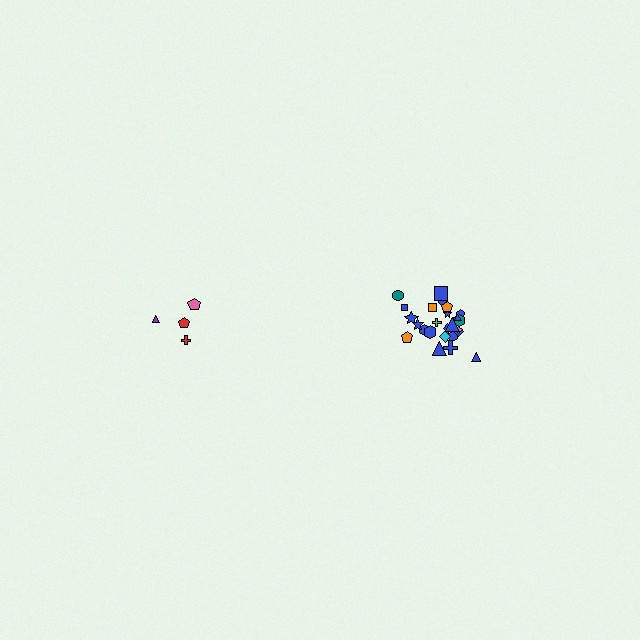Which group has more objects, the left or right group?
The right group.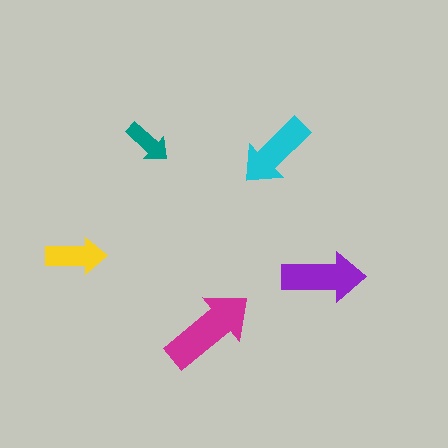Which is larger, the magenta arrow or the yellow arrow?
The magenta one.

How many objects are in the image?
There are 5 objects in the image.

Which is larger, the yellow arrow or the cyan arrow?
The cyan one.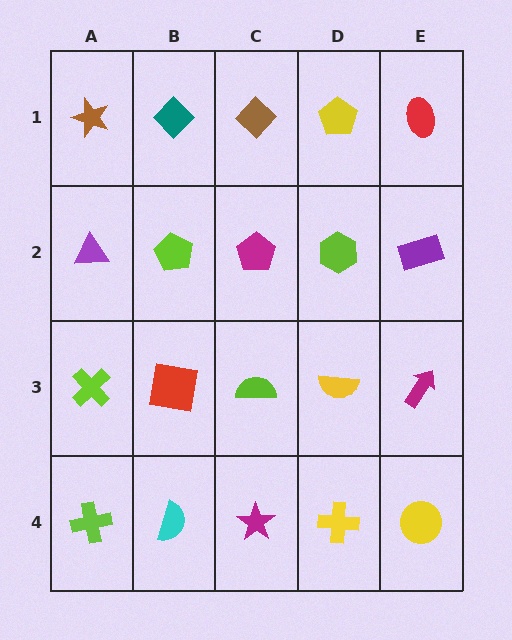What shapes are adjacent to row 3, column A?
A purple triangle (row 2, column A), a lime cross (row 4, column A), a red square (row 3, column B).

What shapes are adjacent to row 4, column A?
A lime cross (row 3, column A), a cyan semicircle (row 4, column B).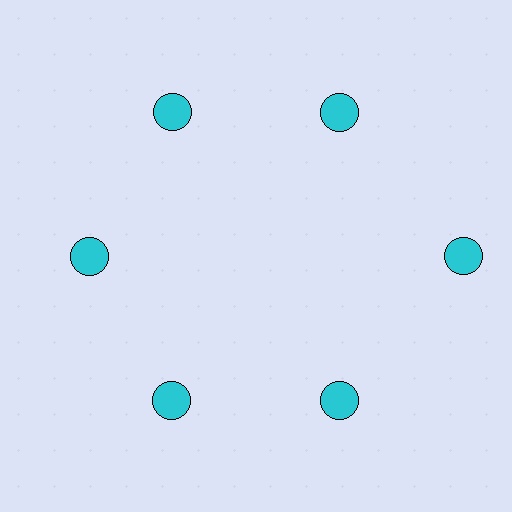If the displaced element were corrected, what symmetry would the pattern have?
It would have 6-fold rotational symmetry — the pattern would map onto itself every 60 degrees.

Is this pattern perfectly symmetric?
No. The 6 cyan circles are arranged in a ring, but one element near the 3 o'clock position is pushed outward from the center, breaking the 6-fold rotational symmetry.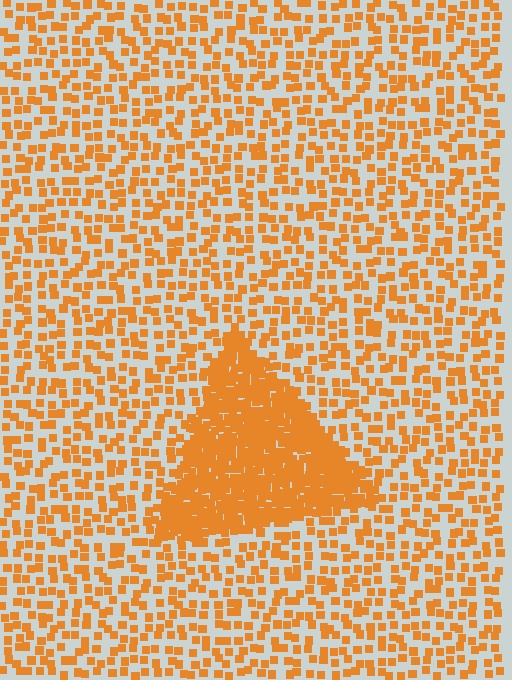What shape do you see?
I see a triangle.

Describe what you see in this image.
The image contains small orange elements arranged at two different densities. A triangle-shaped region is visible where the elements are more densely packed than the surrounding area.